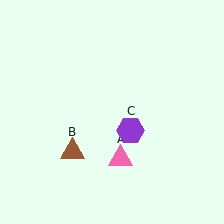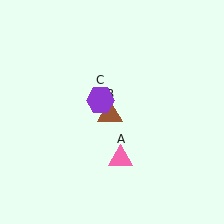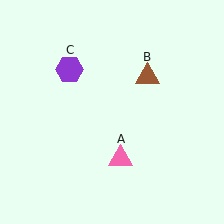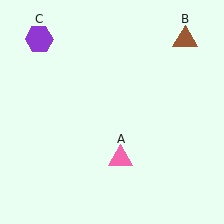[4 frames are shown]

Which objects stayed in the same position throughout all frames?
Pink triangle (object A) remained stationary.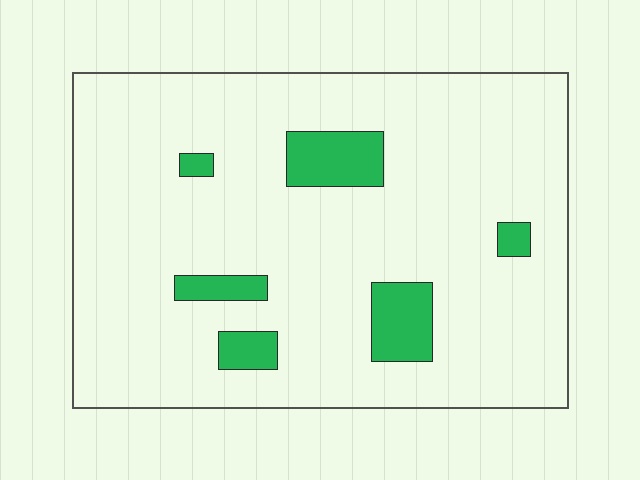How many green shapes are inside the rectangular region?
6.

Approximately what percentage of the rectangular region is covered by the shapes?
Approximately 10%.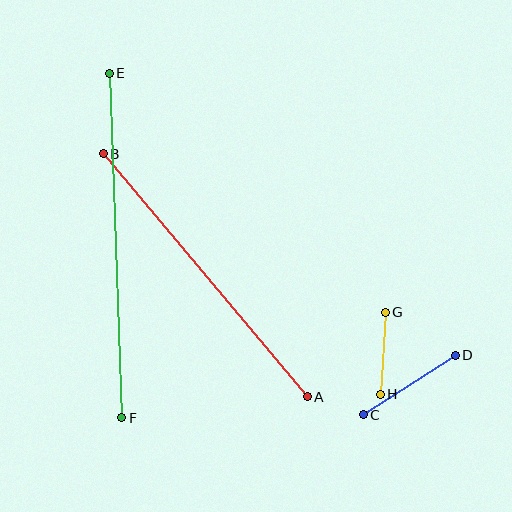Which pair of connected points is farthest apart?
Points E and F are farthest apart.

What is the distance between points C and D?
The distance is approximately 109 pixels.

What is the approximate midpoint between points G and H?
The midpoint is at approximately (383, 353) pixels.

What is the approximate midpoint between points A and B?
The midpoint is at approximately (205, 275) pixels.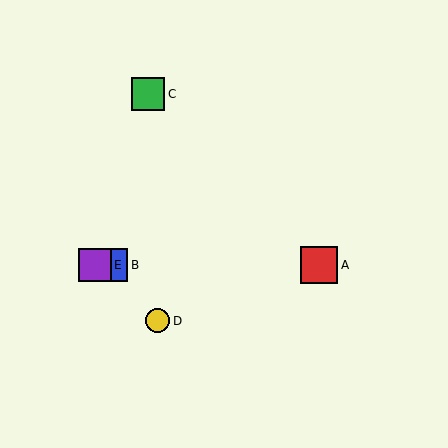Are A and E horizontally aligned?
Yes, both are at y≈265.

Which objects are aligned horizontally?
Objects A, B, E are aligned horizontally.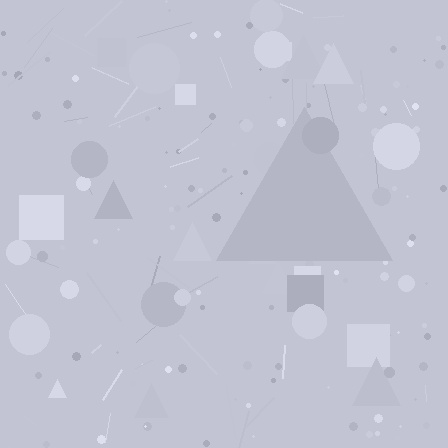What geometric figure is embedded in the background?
A triangle is embedded in the background.